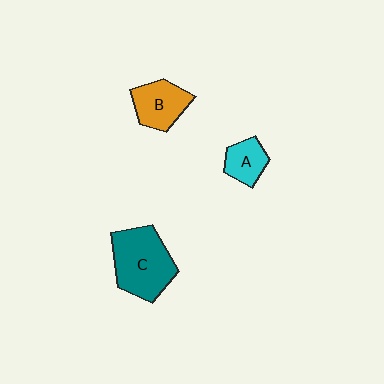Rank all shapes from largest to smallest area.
From largest to smallest: C (teal), B (orange), A (cyan).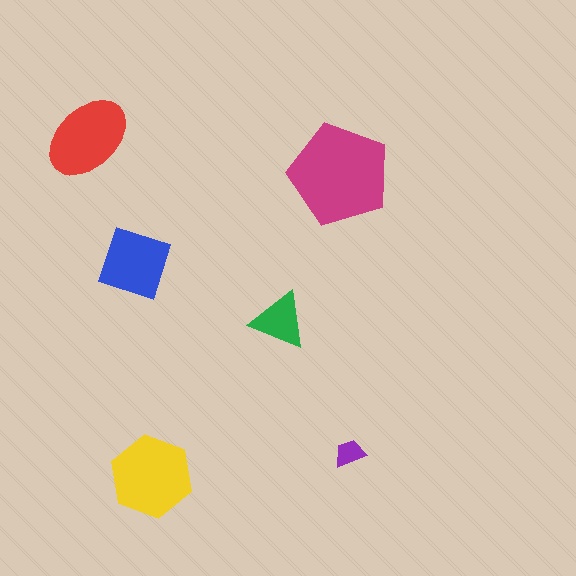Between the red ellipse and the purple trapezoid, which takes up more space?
The red ellipse.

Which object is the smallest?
The purple trapezoid.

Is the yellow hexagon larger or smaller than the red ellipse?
Larger.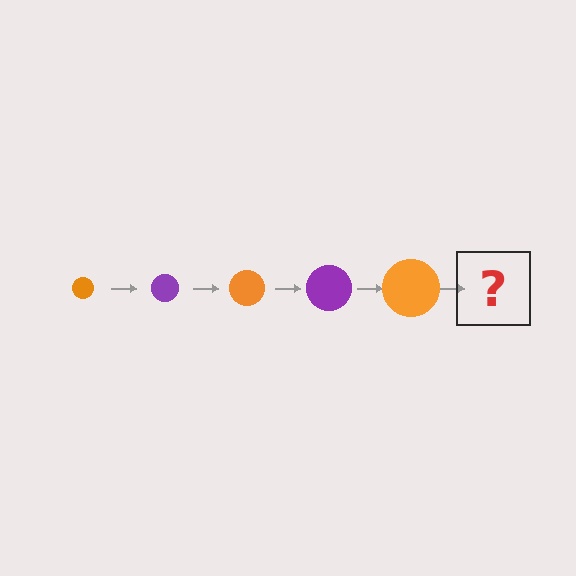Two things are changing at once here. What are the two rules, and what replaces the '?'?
The two rules are that the circle grows larger each step and the color cycles through orange and purple. The '?' should be a purple circle, larger than the previous one.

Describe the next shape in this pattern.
It should be a purple circle, larger than the previous one.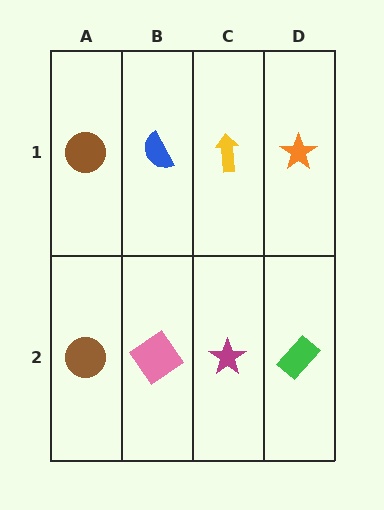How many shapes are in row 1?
4 shapes.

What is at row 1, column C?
A yellow arrow.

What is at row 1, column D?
An orange star.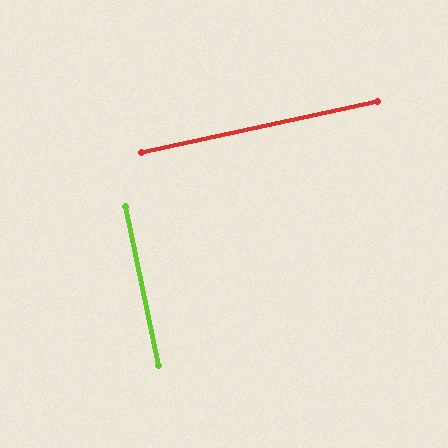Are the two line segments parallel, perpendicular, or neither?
Perpendicular — they meet at approximately 89°.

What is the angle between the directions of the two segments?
Approximately 89 degrees.